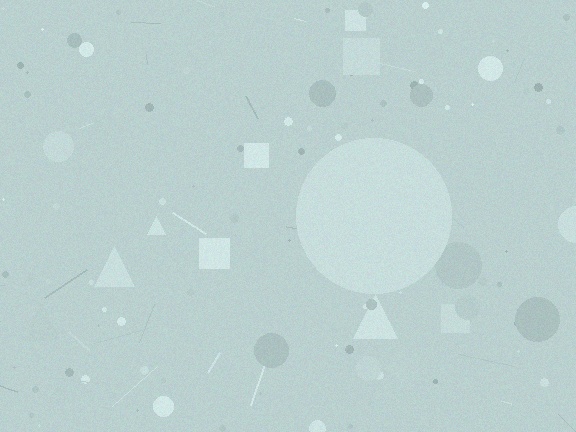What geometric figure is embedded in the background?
A circle is embedded in the background.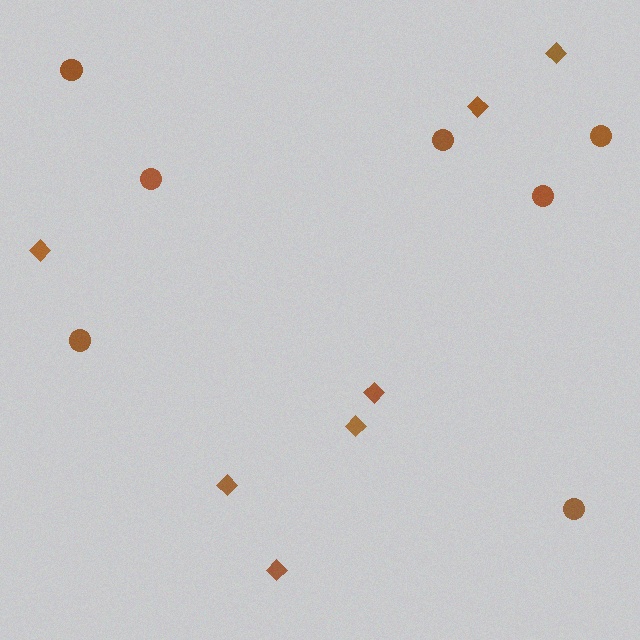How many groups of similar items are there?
There are 2 groups: one group of diamonds (7) and one group of circles (7).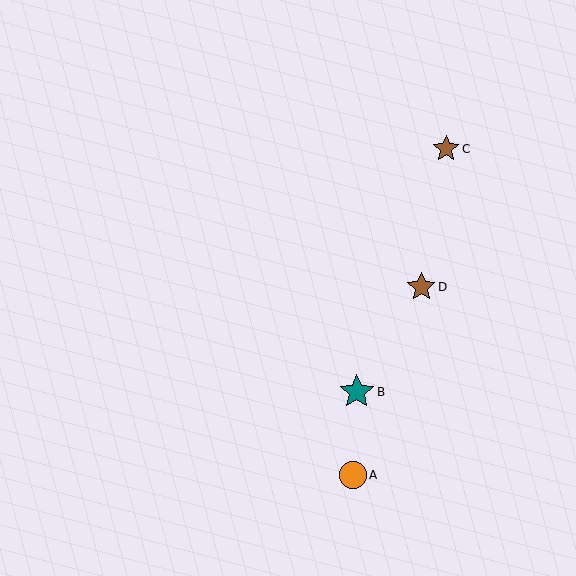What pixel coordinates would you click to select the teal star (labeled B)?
Click at (357, 392) to select the teal star B.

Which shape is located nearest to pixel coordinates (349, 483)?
The orange circle (labeled A) at (353, 475) is nearest to that location.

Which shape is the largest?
The teal star (labeled B) is the largest.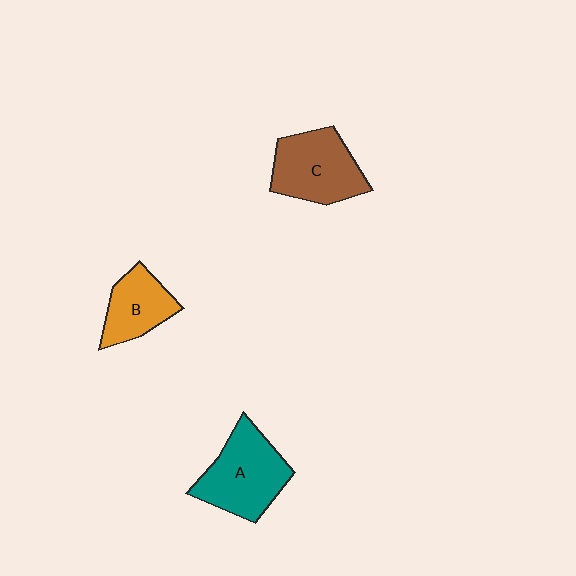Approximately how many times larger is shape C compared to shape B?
Approximately 1.4 times.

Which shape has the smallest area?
Shape B (orange).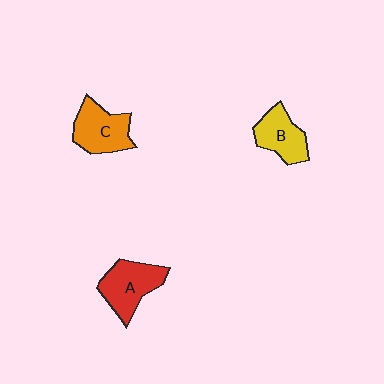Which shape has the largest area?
Shape A (red).